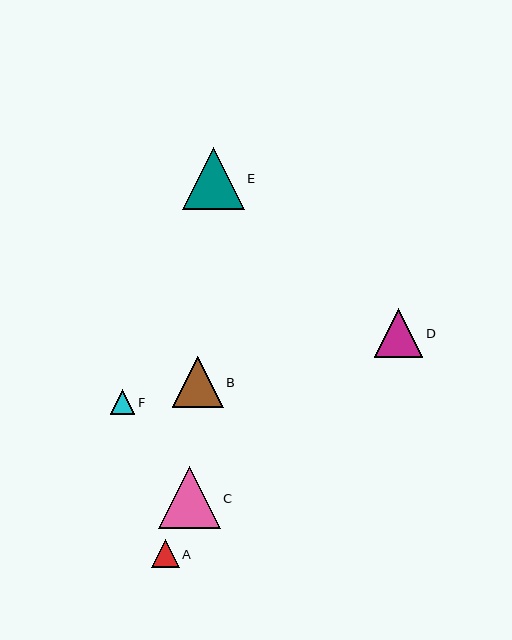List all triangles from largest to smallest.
From largest to smallest: C, E, B, D, A, F.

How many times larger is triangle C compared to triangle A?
Triangle C is approximately 2.3 times the size of triangle A.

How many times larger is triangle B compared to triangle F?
Triangle B is approximately 2.1 times the size of triangle F.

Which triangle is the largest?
Triangle C is the largest with a size of approximately 62 pixels.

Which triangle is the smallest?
Triangle F is the smallest with a size of approximately 24 pixels.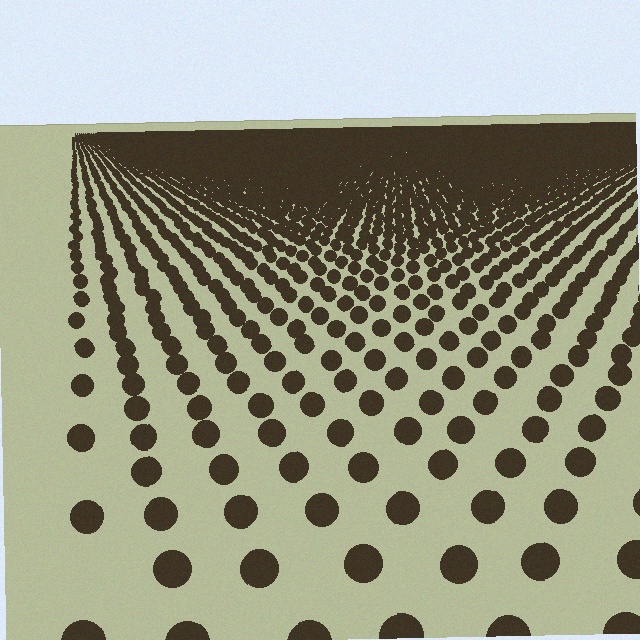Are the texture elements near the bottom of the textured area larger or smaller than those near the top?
Larger. Near the bottom, elements are closer to the viewer and appear at a bigger on-screen size.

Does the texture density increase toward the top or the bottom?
Density increases toward the top.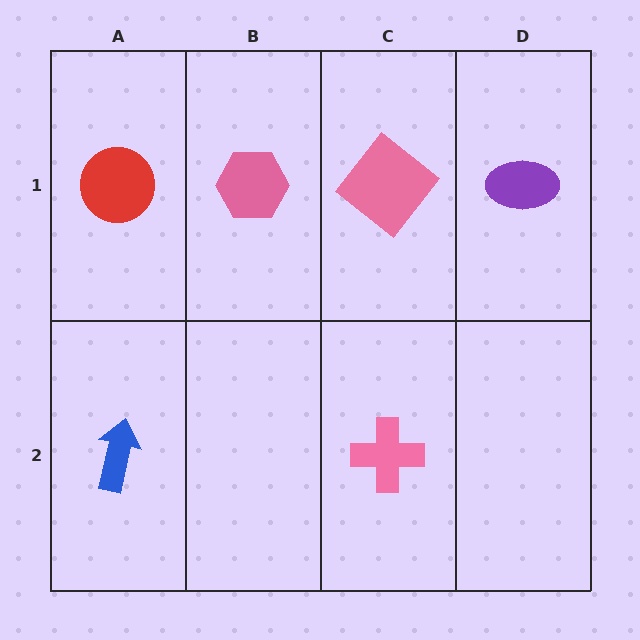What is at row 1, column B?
A pink hexagon.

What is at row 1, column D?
A purple ellipse.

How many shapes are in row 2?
2 shapes.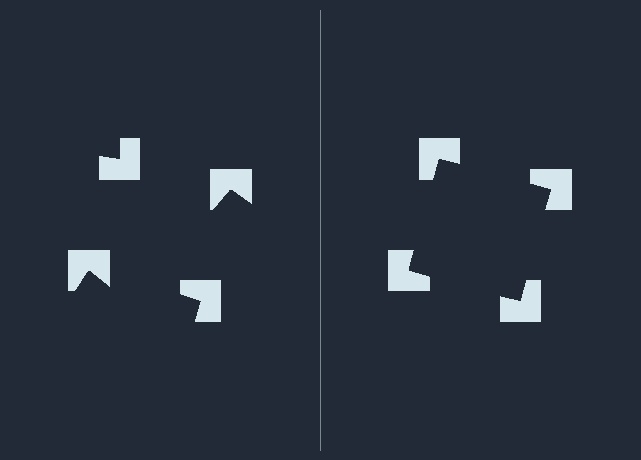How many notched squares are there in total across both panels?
8 — 4 on each side.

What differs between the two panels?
The notched squares are positioned identically on both sides; only the wedge orientations differ. On the right they align to a square; on the left they are misaligned.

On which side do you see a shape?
An illusory square appears on the right side. On the left side the wedge cuts are rotated, so no coherent shape forms.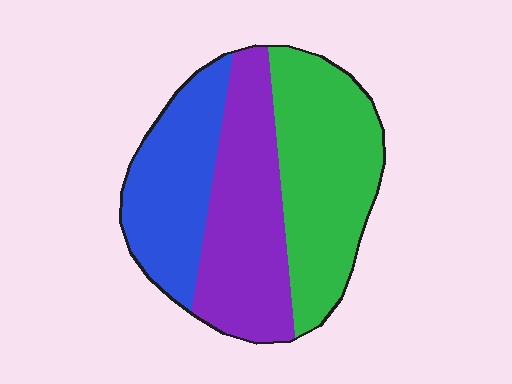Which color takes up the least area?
Blue, at roughly 25%.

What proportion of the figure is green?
Green covers around 40% of the figure.